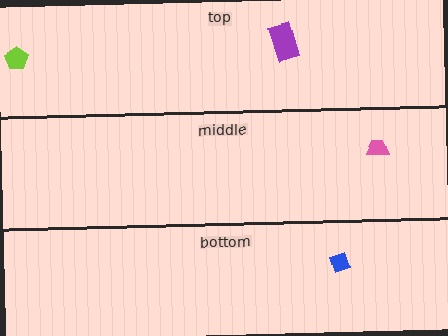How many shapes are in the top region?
2.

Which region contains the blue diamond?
The bottom region.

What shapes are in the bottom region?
The blue diamond.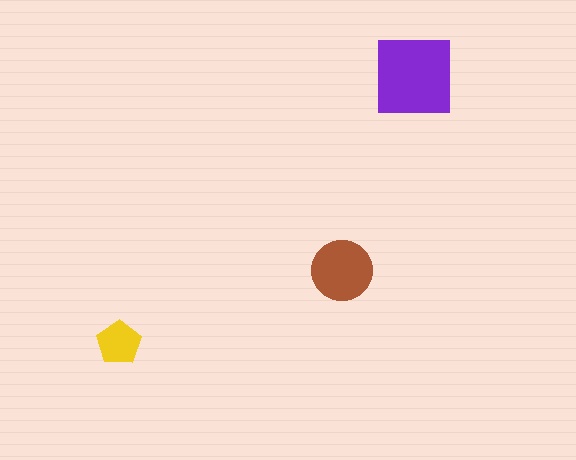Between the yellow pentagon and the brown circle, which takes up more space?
The brown circle.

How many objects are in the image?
There are 3 objects in the image.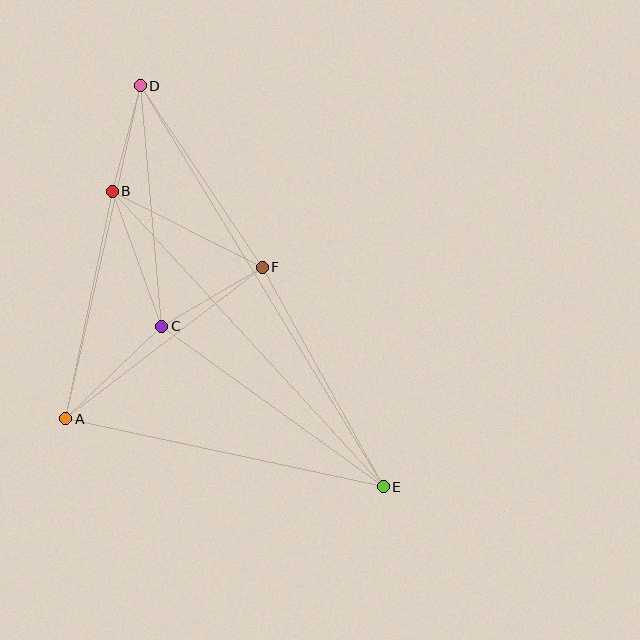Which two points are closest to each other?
Points B and D are closest to each other.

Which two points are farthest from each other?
Points D and E are farthest from each other.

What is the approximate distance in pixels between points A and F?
The distance between A and F is approximately 248 pixels.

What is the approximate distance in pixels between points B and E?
The distance between B and E is approximately 401 pixels.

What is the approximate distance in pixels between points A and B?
The distance between A and B is approximately 232 pixels.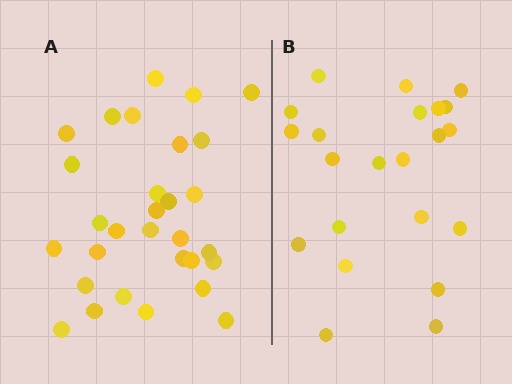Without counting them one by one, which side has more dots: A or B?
Region A (the left region) has more dots.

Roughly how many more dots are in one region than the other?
Region A has roughly 8 or so more dots than region B.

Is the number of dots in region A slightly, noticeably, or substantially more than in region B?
Region A has noticeably more, but not dramatically so. The ratio is roughly 1.4 to 1.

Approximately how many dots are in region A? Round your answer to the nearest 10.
About 30 dots.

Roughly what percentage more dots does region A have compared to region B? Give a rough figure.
About 35% more.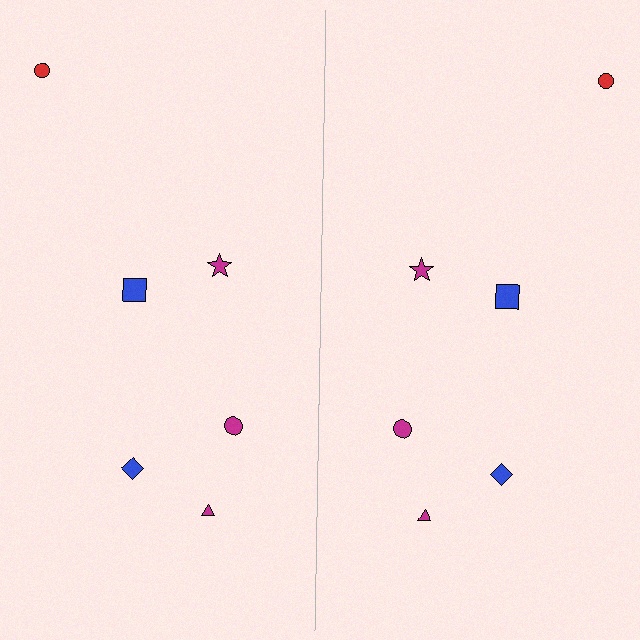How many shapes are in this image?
There are 12 shapes in this image.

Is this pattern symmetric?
Yes, this pattern has bilateral (reflection) symmetry.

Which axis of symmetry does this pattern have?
The pattern has a vertical axis of symmetry running through the center of the image.